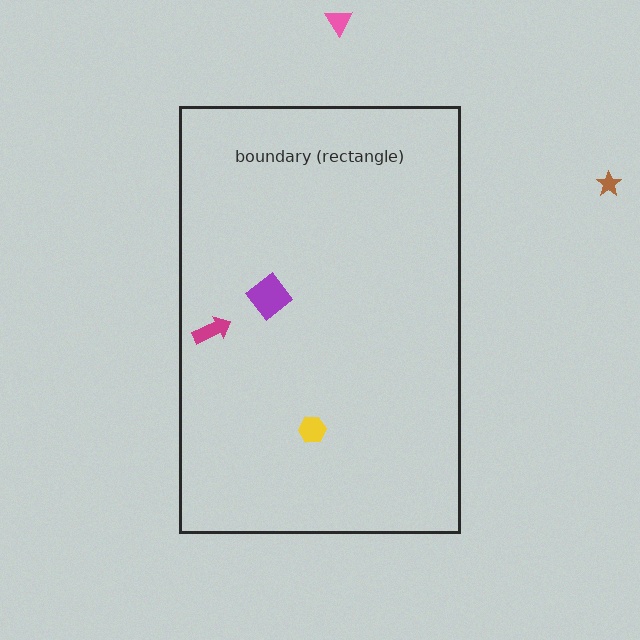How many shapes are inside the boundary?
3 inside, 2 outside.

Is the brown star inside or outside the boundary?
Outside.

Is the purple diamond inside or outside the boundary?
Inside.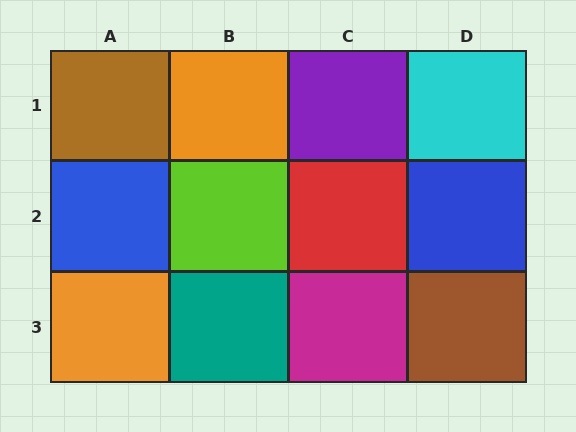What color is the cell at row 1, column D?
Cyan.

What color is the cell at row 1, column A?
Brown.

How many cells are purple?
1 cell is purple.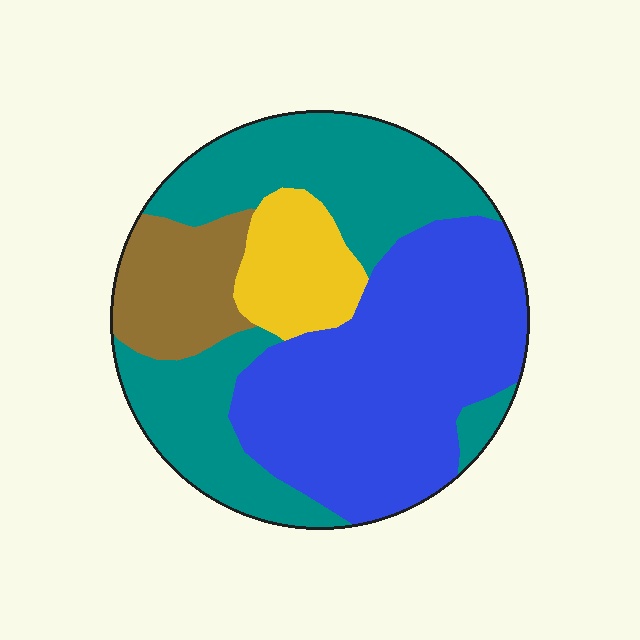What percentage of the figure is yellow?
Yellow covers around 10% of the figure.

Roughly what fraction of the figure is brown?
Brown takes up less than a sixth of the figure.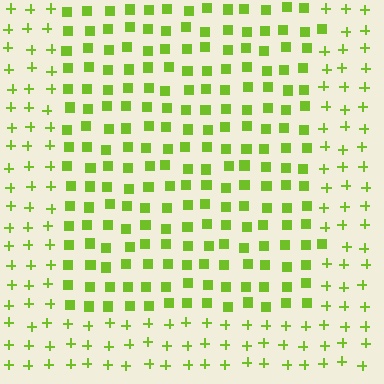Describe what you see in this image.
The image is filled with small lime elements arranged in a uniform grid. A rectangle-shaped region contains squares, while the surrounding area contains plus signs. The boundary is defined purely by the change in element shape.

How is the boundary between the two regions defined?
The boundary is defined by a change in element shape: squares inside vs. plus signs outside. All elements share the same color and spacing.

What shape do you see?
I see a rectangle.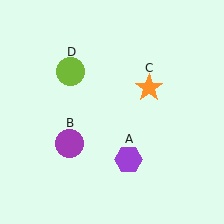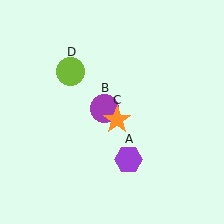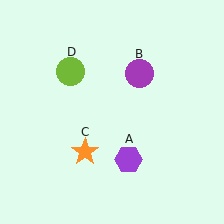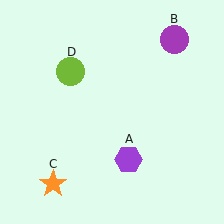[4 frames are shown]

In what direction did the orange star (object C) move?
The orange star (object C) moved down and to the left.